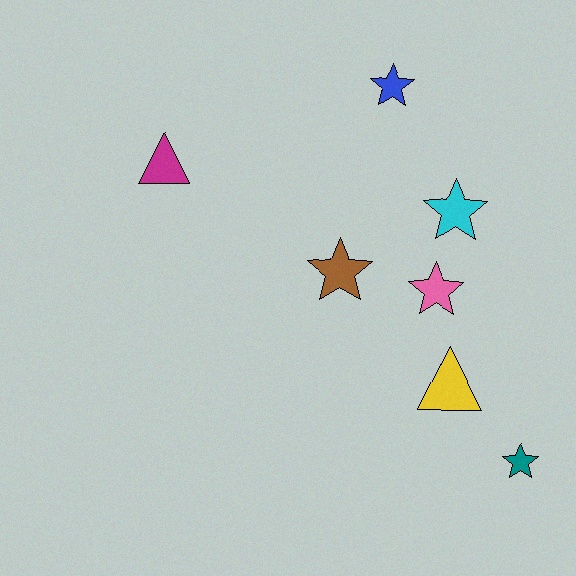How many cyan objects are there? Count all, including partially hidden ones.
There is 1 cyan object.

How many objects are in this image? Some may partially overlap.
There are 7 objects.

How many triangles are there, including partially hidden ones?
There are 2 triangles.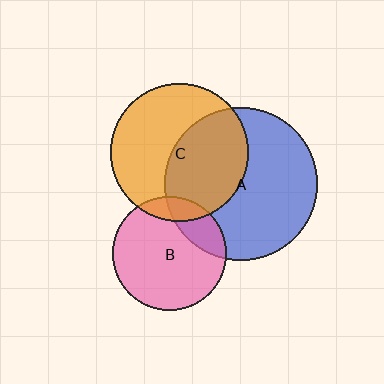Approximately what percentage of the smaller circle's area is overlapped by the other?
Approximately 45%.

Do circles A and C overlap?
Yes.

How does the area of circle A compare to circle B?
Approximately 1.8 times.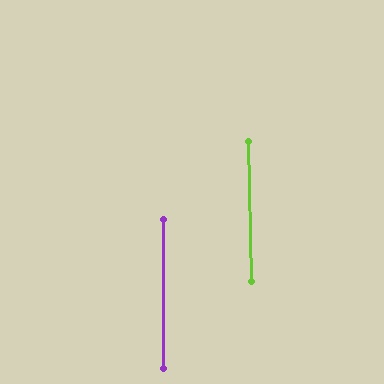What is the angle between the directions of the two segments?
Approximately 2 degrees.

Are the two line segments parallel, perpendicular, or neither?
Parallel — their directions differ by only 1.7°.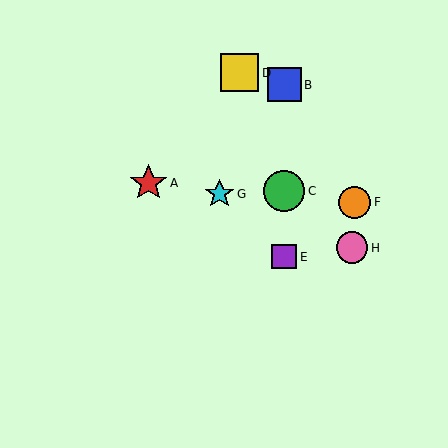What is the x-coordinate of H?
Object H is at x≈352.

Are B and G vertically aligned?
No, B is at x≈284 and G is at x≈219.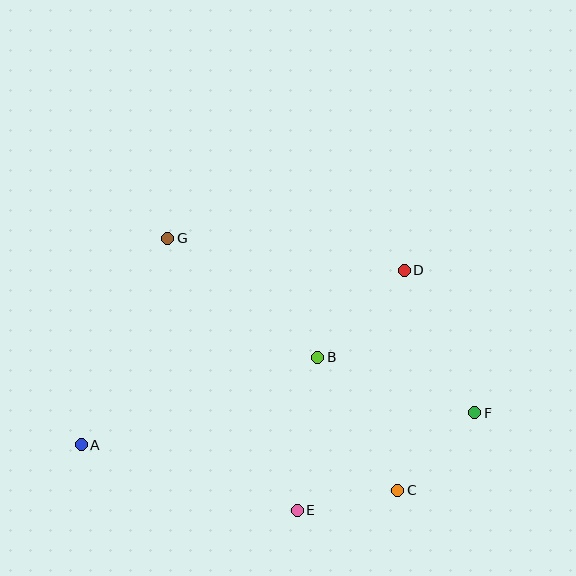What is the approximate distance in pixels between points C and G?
The distance between C and G is approximately 341 pixels.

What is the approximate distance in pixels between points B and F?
The distance between B and F is approximately 167 pixels.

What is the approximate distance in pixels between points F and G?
The distance between F and G is approximately 353 pixels.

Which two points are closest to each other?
Points C and E are closest to each other.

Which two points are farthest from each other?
Points A and F are farthest from each other.